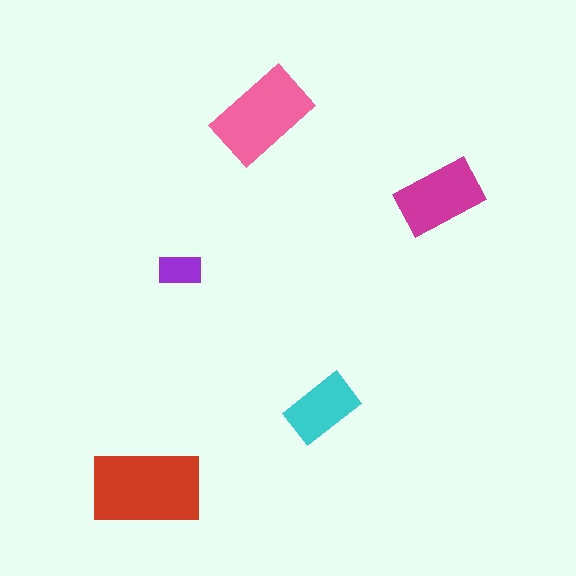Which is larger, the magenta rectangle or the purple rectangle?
The magenta one.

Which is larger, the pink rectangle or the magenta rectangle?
The pink one.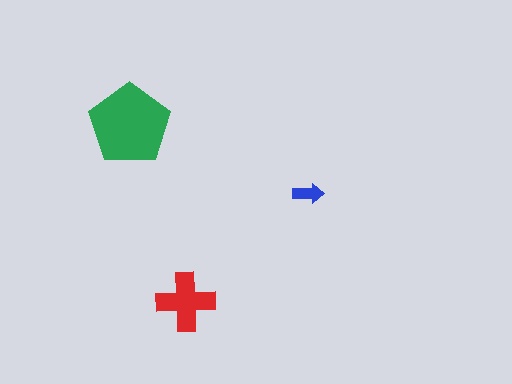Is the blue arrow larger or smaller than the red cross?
Smaller.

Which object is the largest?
The green pentagon.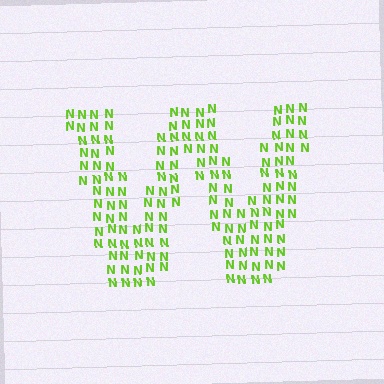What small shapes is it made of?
It is made of small letter N's.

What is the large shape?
The large shape is the letter W.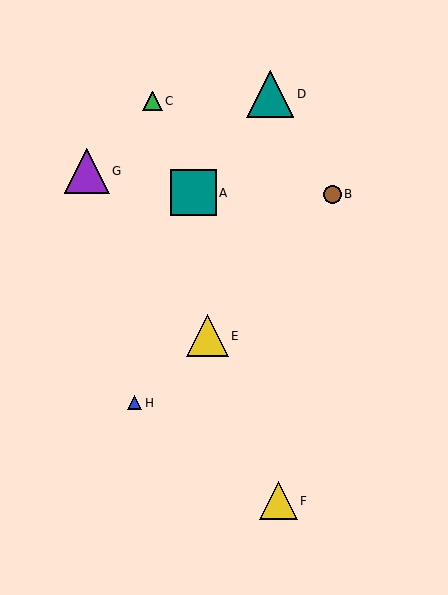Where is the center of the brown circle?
The center of the brown circle is at (332, 194).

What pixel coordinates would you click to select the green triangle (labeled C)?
Click at (152, 101) to select the green triangle C.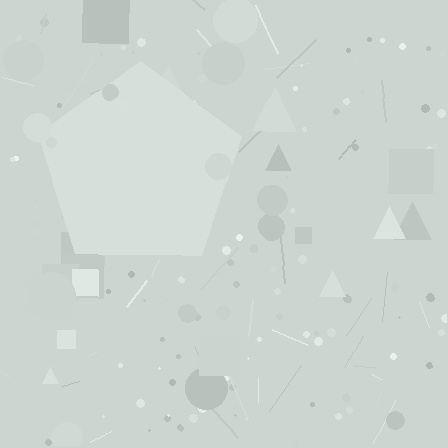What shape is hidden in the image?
A pentagon is hidden in the image.